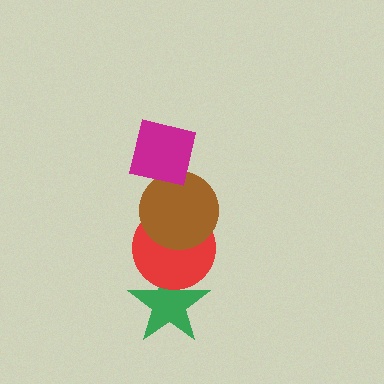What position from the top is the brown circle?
The brown circle is 2nd from the top.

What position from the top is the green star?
The green star is 4th from the top.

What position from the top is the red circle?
The red circle is 3rd from the top.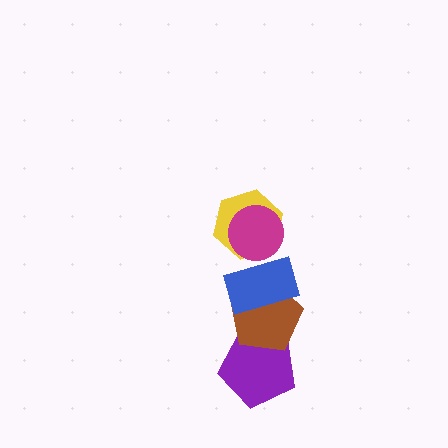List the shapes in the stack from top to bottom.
From top to bottom: the magenta circle, the yellow hexagon, the blue rectangle, the brown pentagon, the purple pentagon.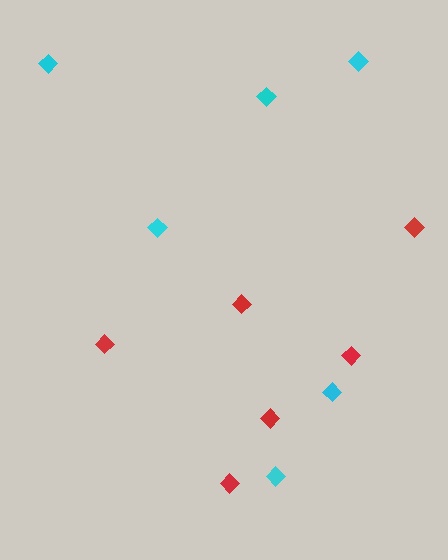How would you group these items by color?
There are 2 groups: one group of cyan diamonds (6) and one group of red diamonds (6).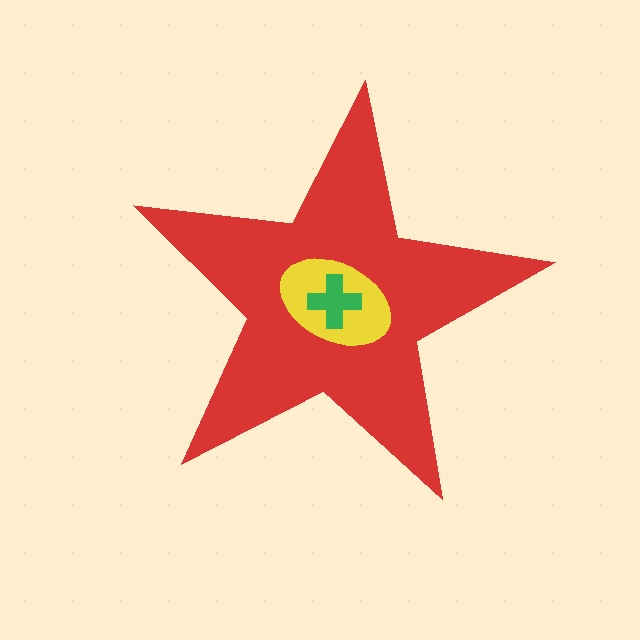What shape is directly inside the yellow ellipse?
The green cross.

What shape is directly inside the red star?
The yellow ellipse.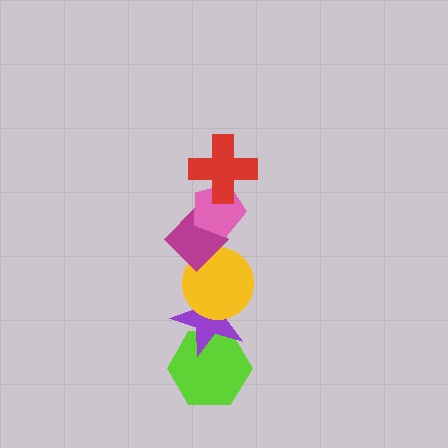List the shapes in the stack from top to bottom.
From top to bottom: the red cross, the pink pentagon, the magenta diamond, the yellow circle, the purple star, the lime hexagon.